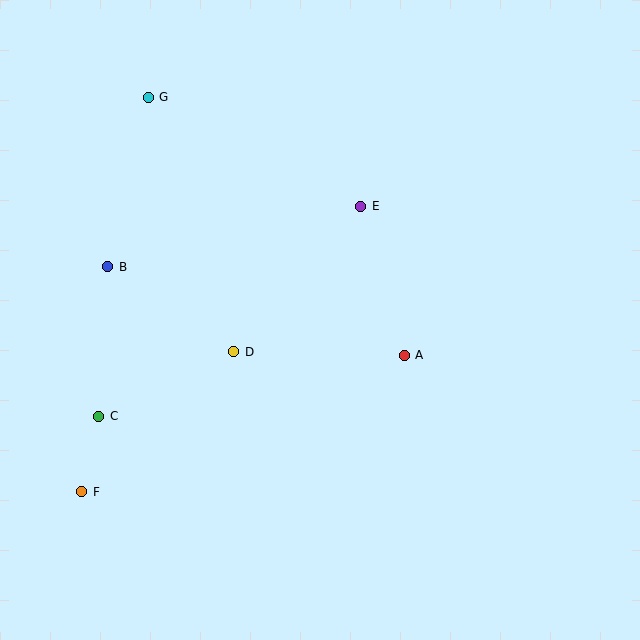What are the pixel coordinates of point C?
Point C is at (99, 416).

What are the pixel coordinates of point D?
Point D is at (234, 352).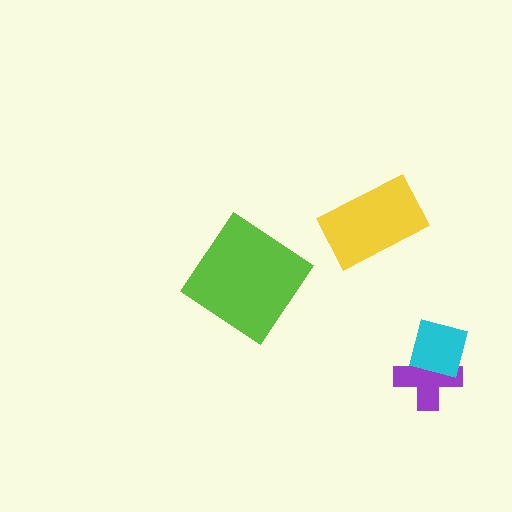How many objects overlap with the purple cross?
1 object overlaps with the purple cross.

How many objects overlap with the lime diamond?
0 objects overlap with the lime diamond.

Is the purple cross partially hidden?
Yes, it is partially covered by another shape.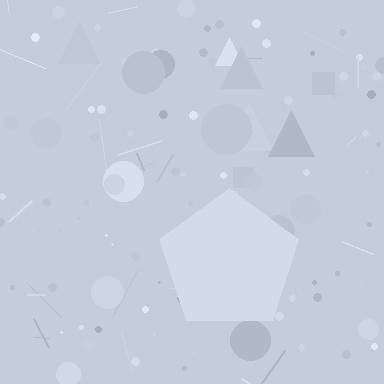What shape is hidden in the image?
A pentagon is hidden in the image.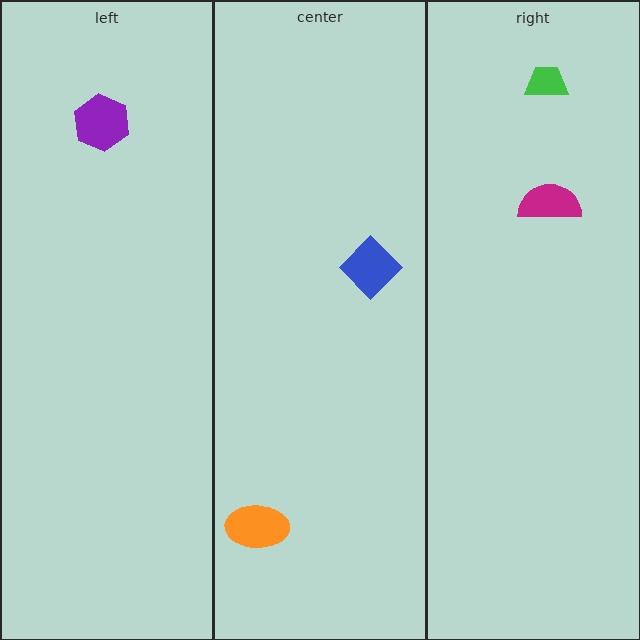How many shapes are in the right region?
2.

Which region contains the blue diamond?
The center region.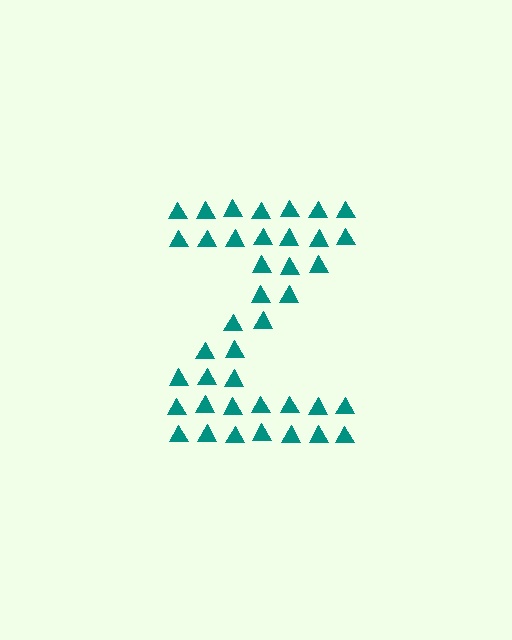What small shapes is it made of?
It is made of small triangles.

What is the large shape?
The large shape is the letter Z.